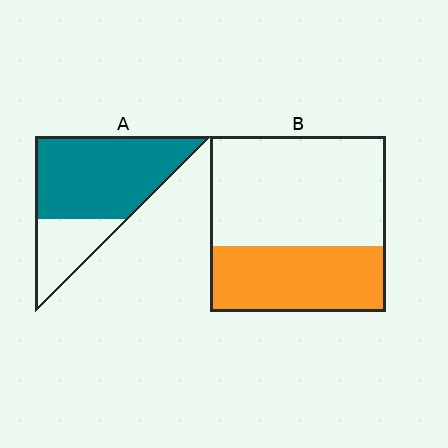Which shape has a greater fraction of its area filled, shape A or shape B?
Shape A.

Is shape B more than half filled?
No.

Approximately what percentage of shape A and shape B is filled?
A is approximately 70% and B is approximately 40%.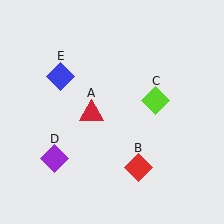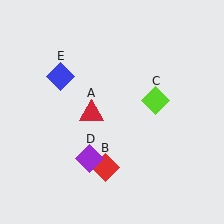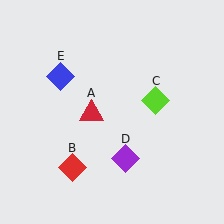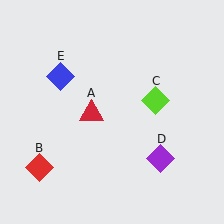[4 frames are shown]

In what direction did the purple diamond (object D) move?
The purple diamond (object D) moved right.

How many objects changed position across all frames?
2 objects changed position: red diamond (object B), purple diamond (object D).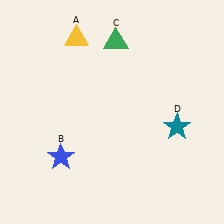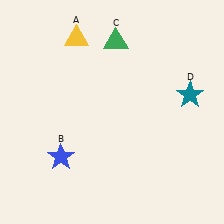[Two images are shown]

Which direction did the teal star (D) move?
The teal star (D) moved up.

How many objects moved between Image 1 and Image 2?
1 object moved between the two images.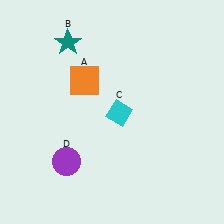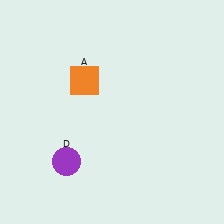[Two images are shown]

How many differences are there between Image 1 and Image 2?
There are 2 differences between the two images.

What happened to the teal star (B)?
The teal star (B) was removed in Image 2. It was in the top-left area of Image 1.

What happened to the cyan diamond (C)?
The cyan diamond (C) was removed in Image 2. It was in the bottom-right area of Image 1.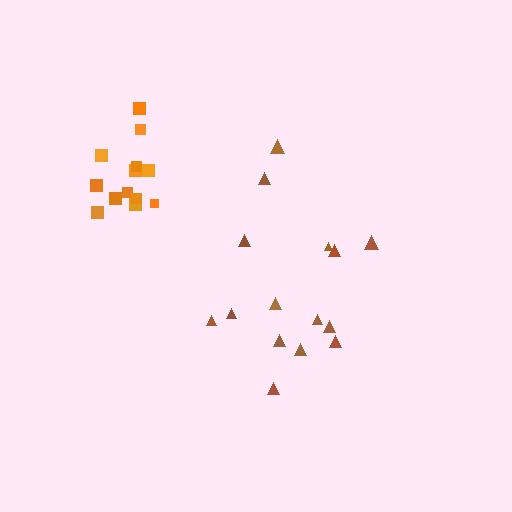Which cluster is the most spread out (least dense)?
Brown.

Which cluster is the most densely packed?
Orange.